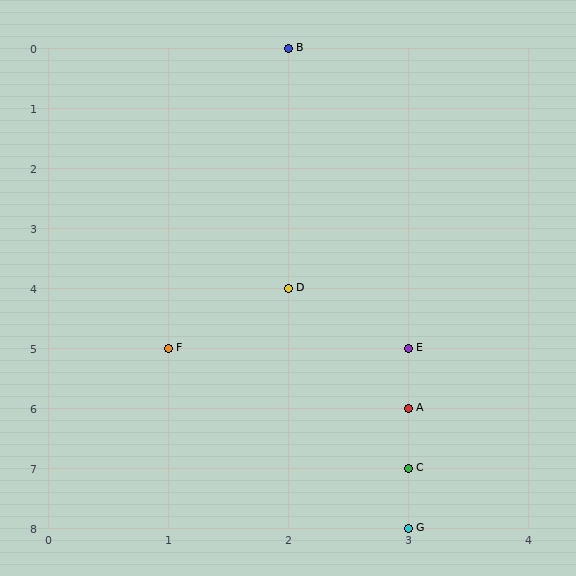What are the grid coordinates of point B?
Point B is at grid coordinates (2, 0).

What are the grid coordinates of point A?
Point A is at grid coordinates (3, 6).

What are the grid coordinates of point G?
Point G is at grid coordinates (3, 8).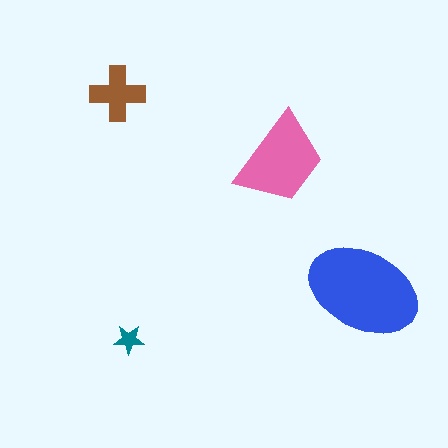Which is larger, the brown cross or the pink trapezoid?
The pink trapezoid.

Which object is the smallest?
The teal star.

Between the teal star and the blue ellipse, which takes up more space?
The blue ellipse.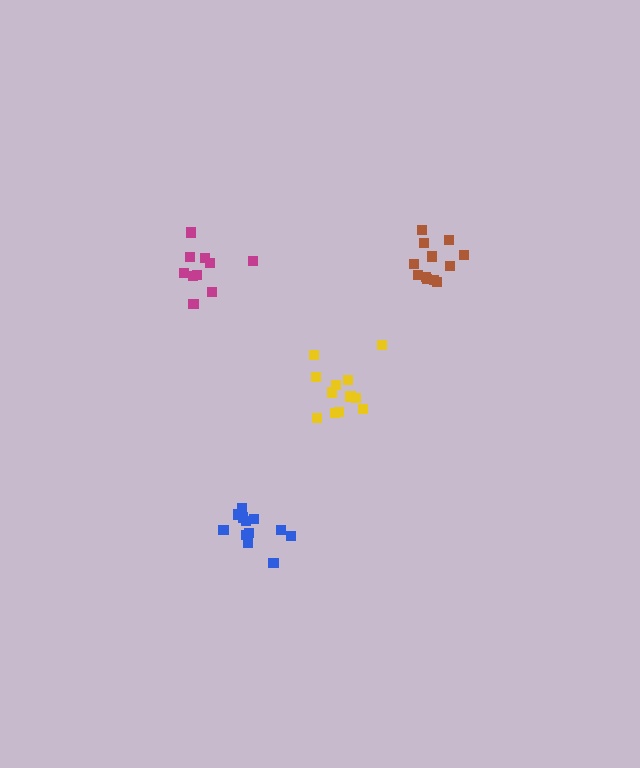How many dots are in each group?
Group 1: 12 dots, Group 2: 12 dots, Group 3: 12 dots, Group 4: 10 dots (46 total).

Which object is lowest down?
The blue cluster is bottommost.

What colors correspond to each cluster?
The clusters are colored: yellow, brown, blue, magenta.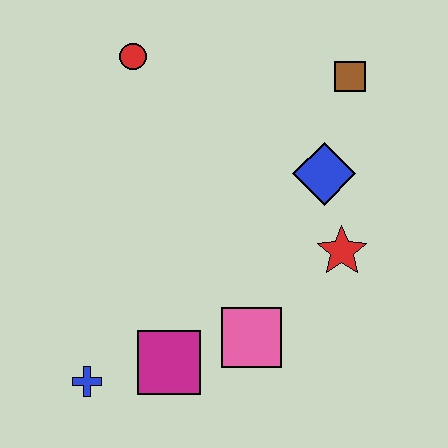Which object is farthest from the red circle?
The blue cross is farthest from the red circle.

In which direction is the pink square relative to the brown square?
The pink square is below the brown square.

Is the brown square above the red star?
Yes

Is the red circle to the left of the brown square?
Yes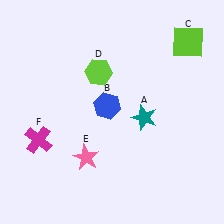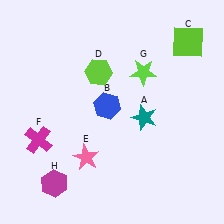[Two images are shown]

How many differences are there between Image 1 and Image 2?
There are 2 differences between the two images.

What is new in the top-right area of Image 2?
A lime star (G) was added in the top-right area of Image 2.